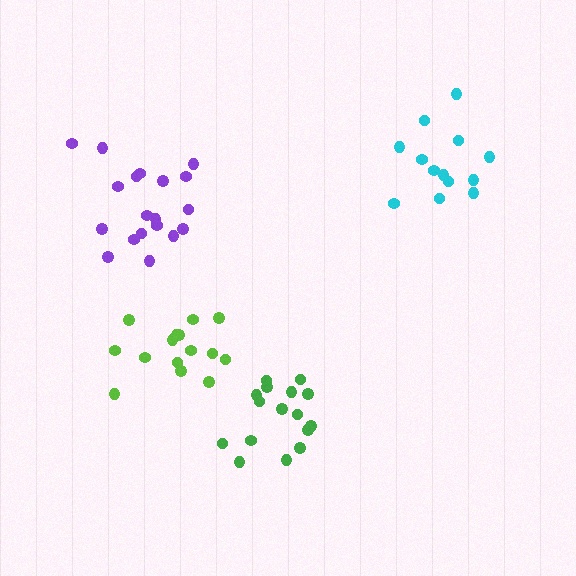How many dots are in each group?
Group 1: 16 dots, Group 2: 13 dots, Group 3: 15 dots, Group 4: 19 dots (63 total).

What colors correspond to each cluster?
The clusters are colored: green, cyan, lime, purple.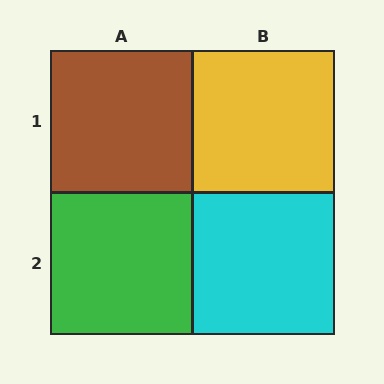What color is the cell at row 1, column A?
Brown.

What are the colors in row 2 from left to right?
Green, cyan.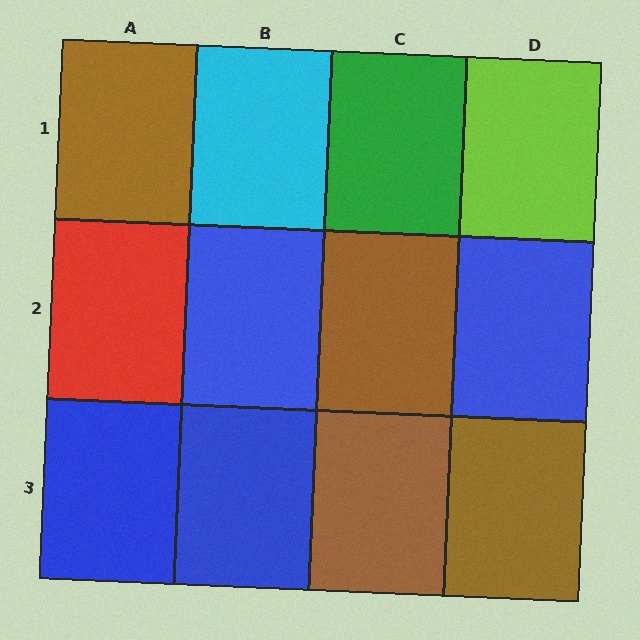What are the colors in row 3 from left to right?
Blue, blue, brown, brown.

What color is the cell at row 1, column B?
Cyan.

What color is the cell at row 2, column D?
Blue.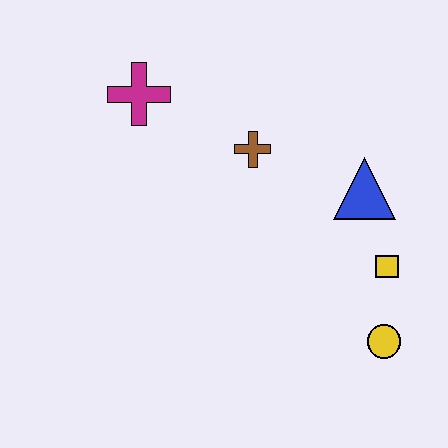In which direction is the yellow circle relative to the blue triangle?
The yellow circle is below the blue triangle.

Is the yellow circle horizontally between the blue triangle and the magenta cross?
No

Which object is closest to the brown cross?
The blue triangle is closest to the brown cross.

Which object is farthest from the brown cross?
The yellow circle is farthest from the brown cross.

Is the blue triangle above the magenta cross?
No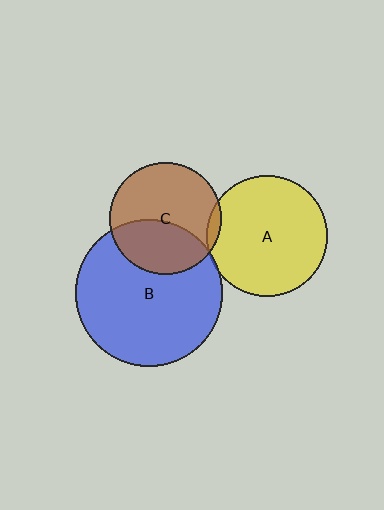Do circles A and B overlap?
Yes.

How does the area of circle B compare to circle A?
Approximately 1.5 times.